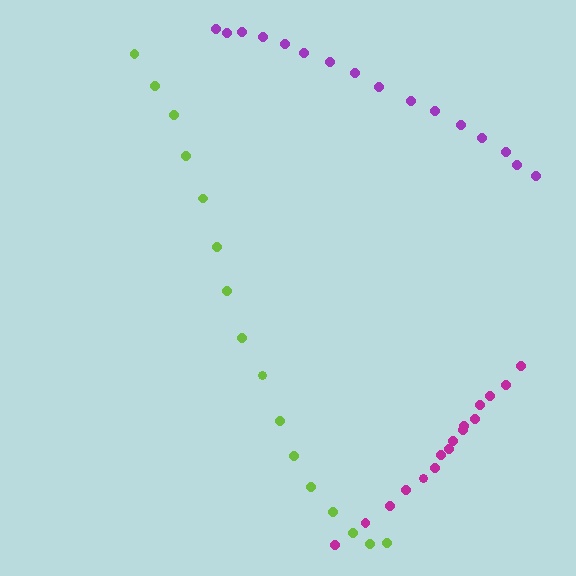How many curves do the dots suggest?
There are 3 distinct paths.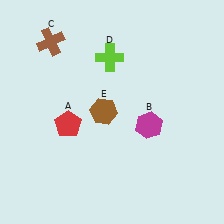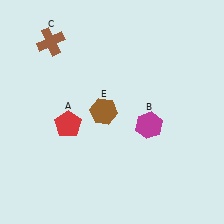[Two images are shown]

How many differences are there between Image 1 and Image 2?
There is 1 difference between the two images.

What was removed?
The lime cross (D) was removed in Image 2.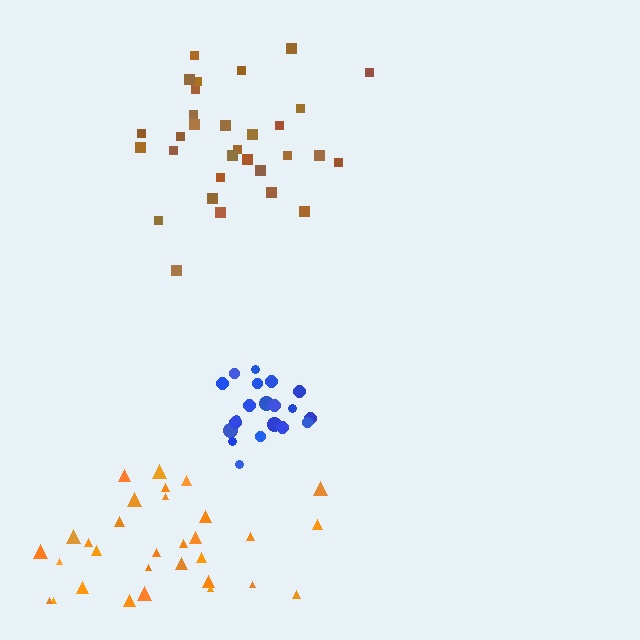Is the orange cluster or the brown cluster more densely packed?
Brown.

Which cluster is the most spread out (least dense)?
Orange.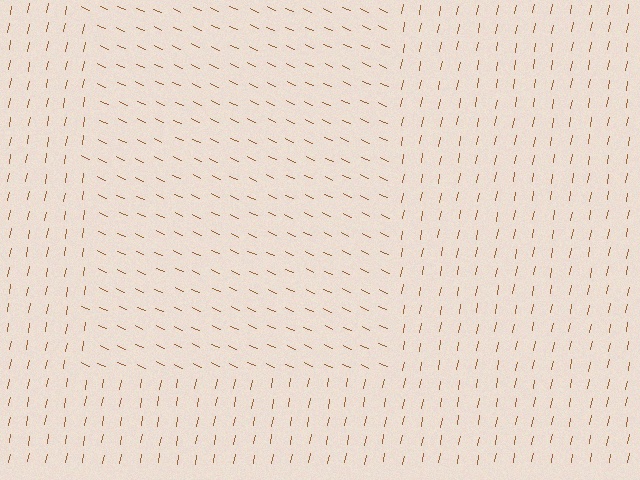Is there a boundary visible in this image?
Yes, there is a texture boundary formed by a change in line orientation.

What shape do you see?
I see a rectangle.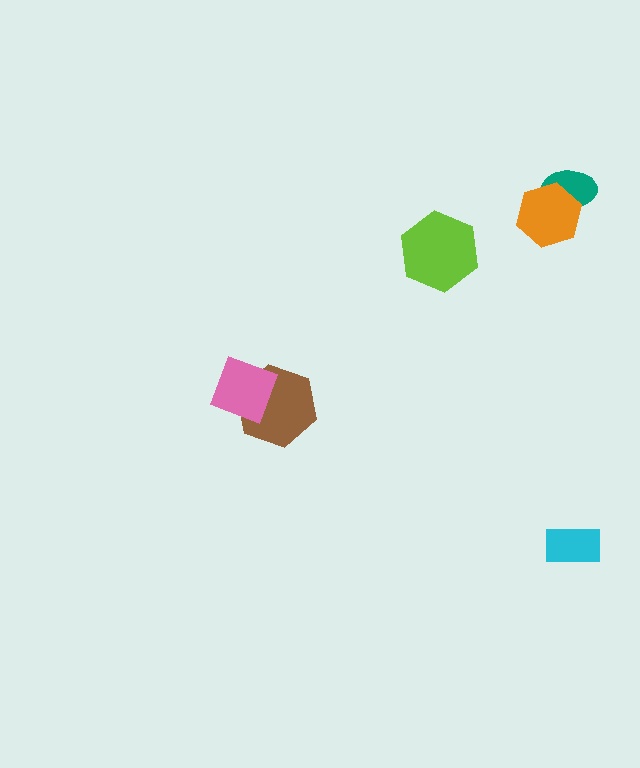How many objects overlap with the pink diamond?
1 object overlaps with the pink diamond.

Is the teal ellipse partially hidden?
Yes, it is partially covered by another shape.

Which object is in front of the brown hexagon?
The pink diamond is in front of the brown hexagon.